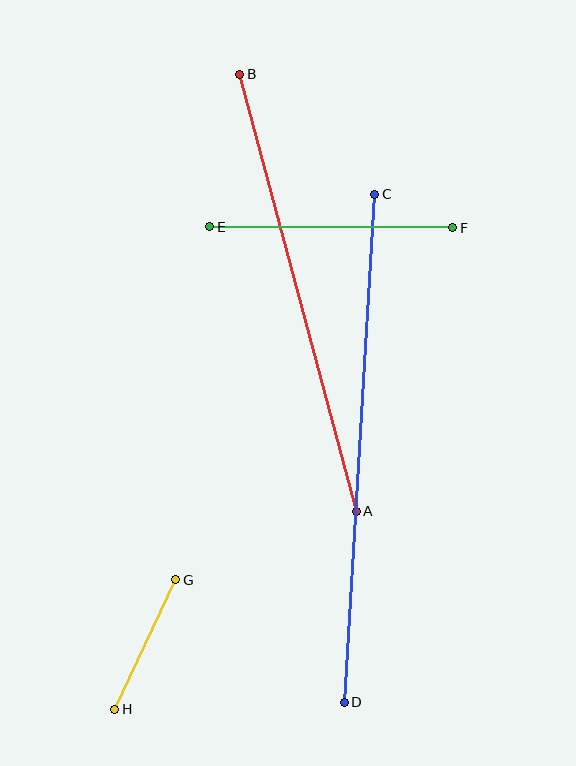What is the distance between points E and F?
The distance is approximately 243 pixels.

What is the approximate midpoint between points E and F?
The midpoint is at approximately (331, 227) pixels.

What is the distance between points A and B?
The distance is approximately 452 pixels.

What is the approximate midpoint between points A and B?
The midpoint is at approximately (298, 293) pixels.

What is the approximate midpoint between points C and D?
The midpoint is at approximately (359, 448) pixels.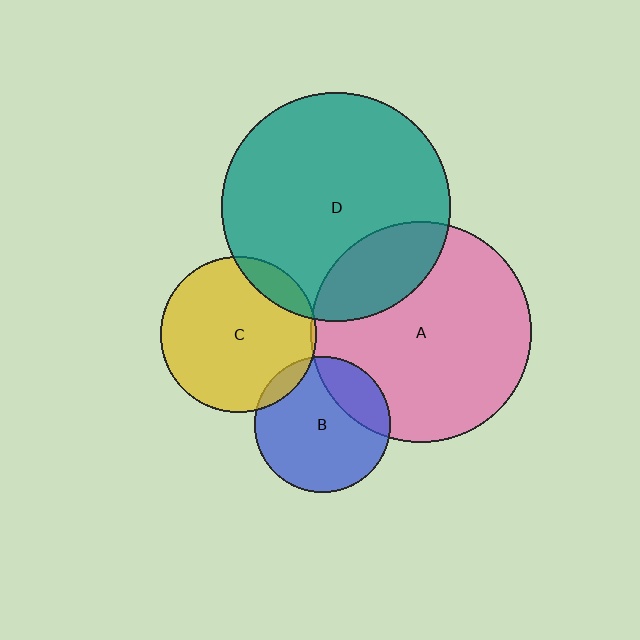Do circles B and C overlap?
Yes.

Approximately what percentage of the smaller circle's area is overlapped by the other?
Approximately 10%.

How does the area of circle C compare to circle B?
Approximately 1.3 times.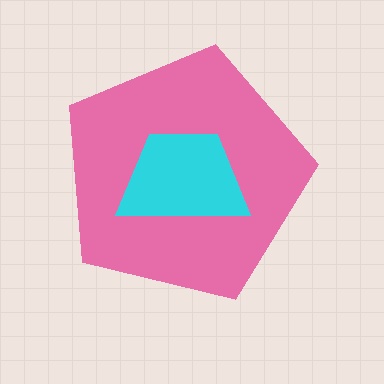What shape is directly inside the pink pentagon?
The cyan trapezoid.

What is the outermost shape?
The pink pentagon.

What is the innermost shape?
The cyan trapezoid.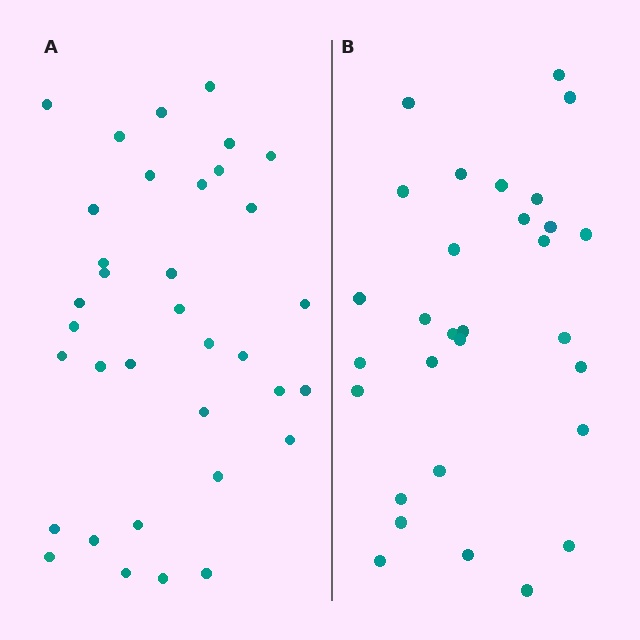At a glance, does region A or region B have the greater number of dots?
Region A (the left region) has more dots.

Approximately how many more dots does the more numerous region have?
Region A has about 5 more dots than region B.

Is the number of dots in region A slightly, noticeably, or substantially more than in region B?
Region A has only slightly more — the two regions are fairly close. The ratio is roughly 1.2 to 1.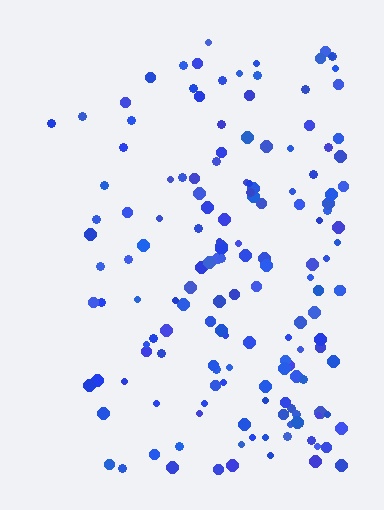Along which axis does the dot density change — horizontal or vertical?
Horizontal.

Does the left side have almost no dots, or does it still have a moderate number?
Still a moderate number, just noticeably fewer than the right.